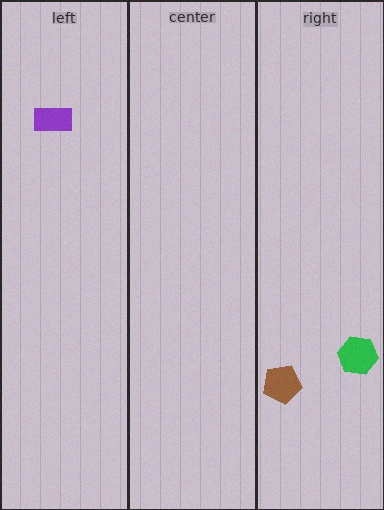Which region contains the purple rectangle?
The left region.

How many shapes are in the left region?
1.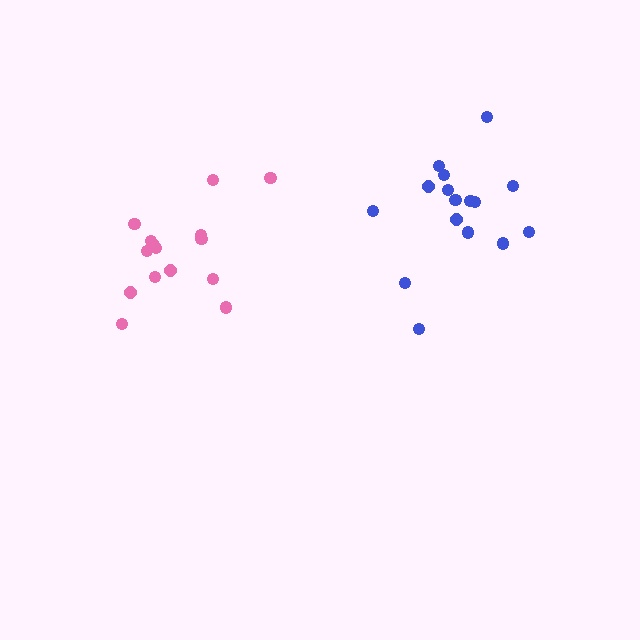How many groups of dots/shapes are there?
There are 2 groups.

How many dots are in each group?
Group 1: 15 dots, Group 2: 16 dots (31 total).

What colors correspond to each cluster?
The clusters are colored: pink, blue.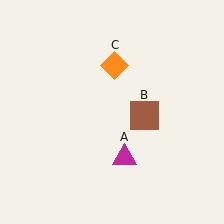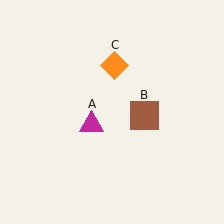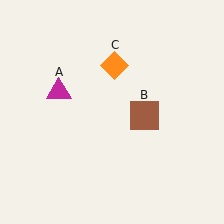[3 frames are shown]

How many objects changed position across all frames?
1 object changed position: magenta triangle (object A).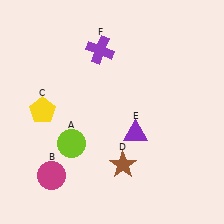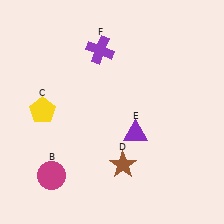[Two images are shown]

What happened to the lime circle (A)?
The lime circle (A) was removed in Image 2. It was in the bottom-left area of Image 1.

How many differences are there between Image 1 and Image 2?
There is 1 difference between the two images.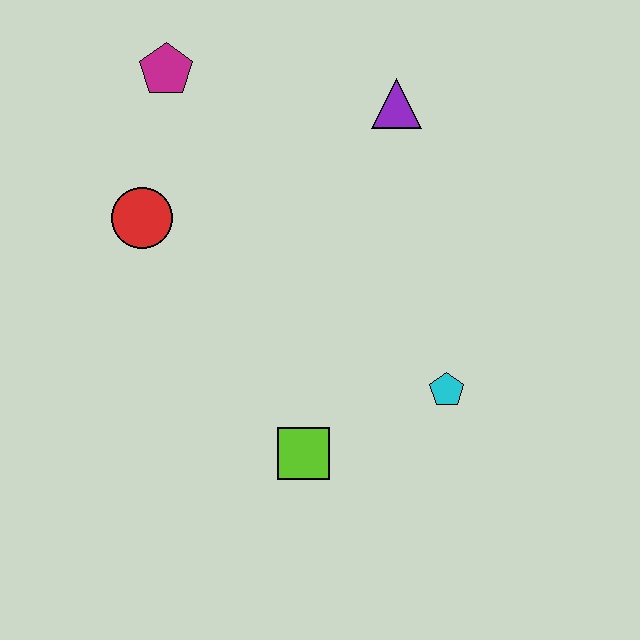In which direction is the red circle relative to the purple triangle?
The red circle is to the left of the purple triangle.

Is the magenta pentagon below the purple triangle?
No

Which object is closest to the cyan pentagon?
The lime square is closest to the cyan pentagon.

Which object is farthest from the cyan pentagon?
The magenta pentagon is farthest from the cyan pentagon.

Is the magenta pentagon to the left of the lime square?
Yes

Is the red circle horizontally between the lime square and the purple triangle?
No